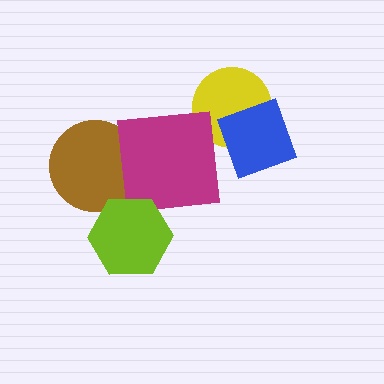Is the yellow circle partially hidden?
Yes, it is partially covered by another shape.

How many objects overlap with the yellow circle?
1 object overlaps with the yellow circle.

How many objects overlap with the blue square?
1 object overlaps with the blue square.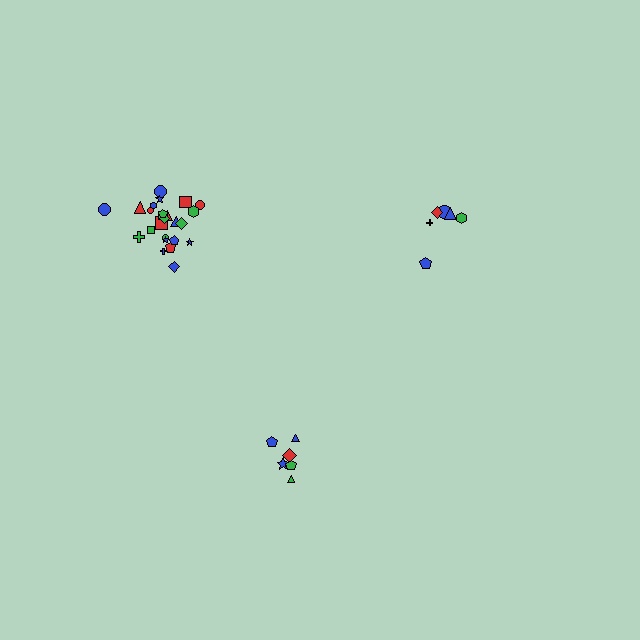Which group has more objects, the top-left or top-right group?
The top-left group.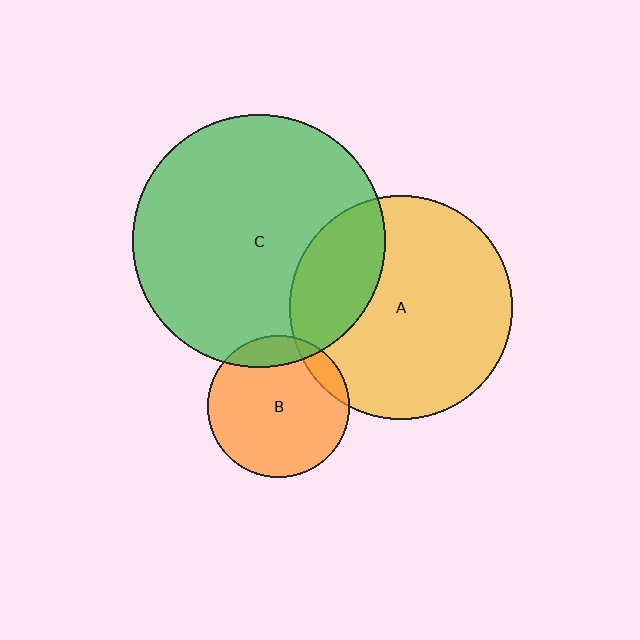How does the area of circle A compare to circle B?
Approximately 2.5 times.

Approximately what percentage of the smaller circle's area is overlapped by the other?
Approximately 15%.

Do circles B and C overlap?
Yes.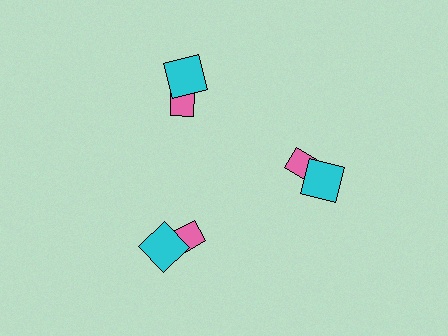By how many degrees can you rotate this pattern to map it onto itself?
The pattern maps onto itself every 120 degrees of rotation.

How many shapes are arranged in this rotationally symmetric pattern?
There are 6 shapes, arranged in 3 groups of 2.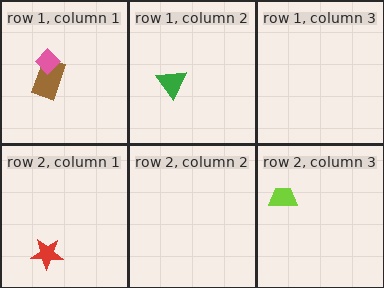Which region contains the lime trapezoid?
The row 2, column 3 region.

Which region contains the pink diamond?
The row 1, column 1 region.